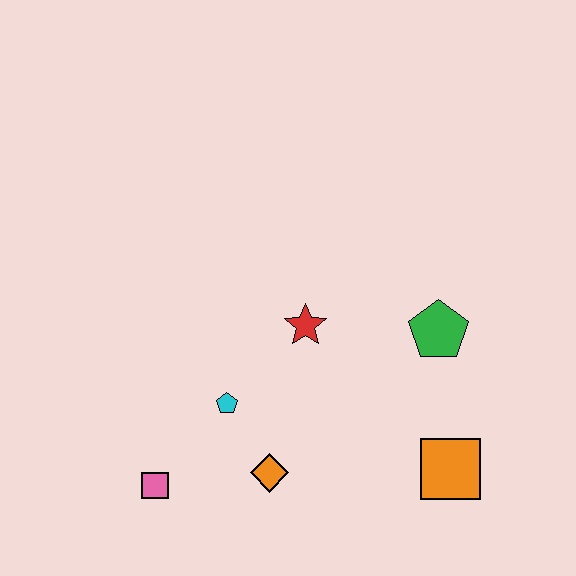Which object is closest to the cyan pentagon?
The orange diamond is closest to the cyan pentagon.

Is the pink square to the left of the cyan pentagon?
Yes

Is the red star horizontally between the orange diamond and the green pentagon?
Yes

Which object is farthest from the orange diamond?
The green pentagon is farthest from the orange diamond.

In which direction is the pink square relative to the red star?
The pink square is below the red star.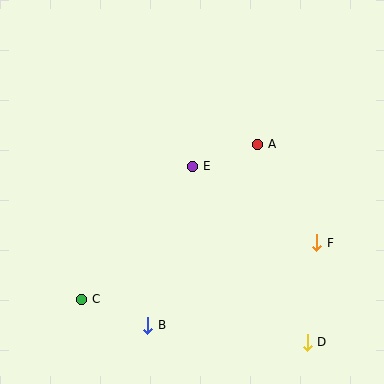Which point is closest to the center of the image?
Point E at (193, 166) is closest to the center.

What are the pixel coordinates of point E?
Point E is at (193, 166).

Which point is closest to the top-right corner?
Point A is closest to the top-right corner.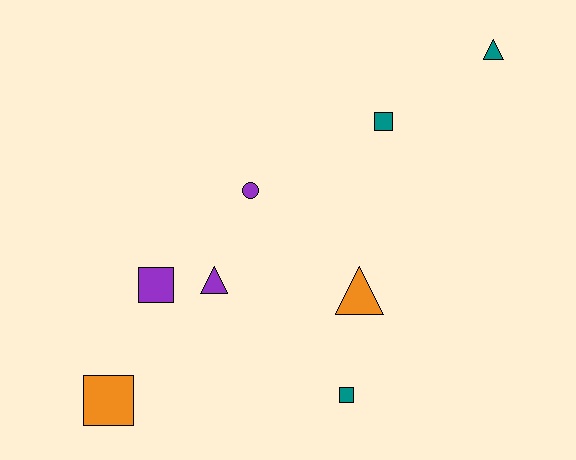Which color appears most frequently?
Teal, with 3 objects.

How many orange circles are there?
There are no orange circles.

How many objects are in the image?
There are 8 objects.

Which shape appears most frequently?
Square, with 4 objects.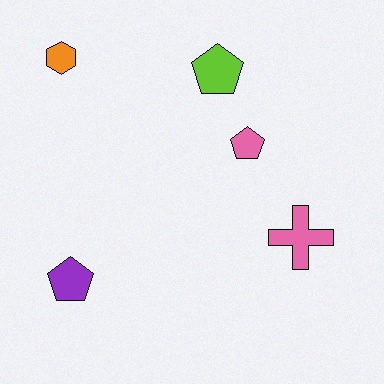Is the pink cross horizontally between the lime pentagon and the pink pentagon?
No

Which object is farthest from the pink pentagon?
The purple pentagon is farthest from the pink pentagon.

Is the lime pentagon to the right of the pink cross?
No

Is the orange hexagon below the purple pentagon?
No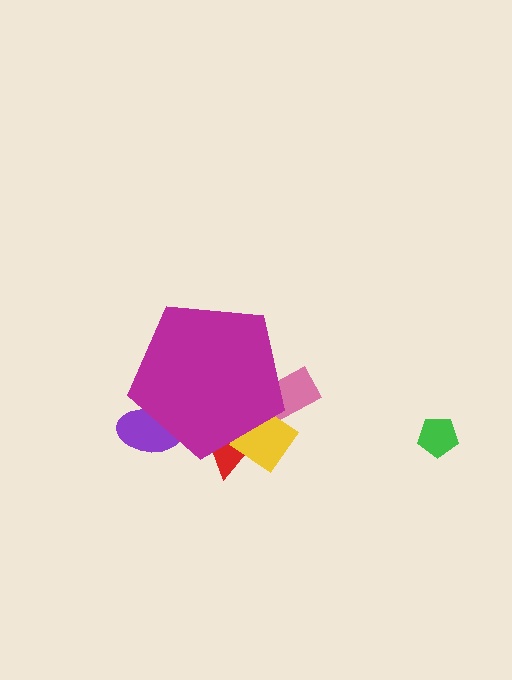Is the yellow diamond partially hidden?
Yes, the yellow diamond is partially hidden behind the magenta pentagon.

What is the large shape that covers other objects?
A magenta pentagon.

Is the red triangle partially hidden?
Yes, the red triangle is partially hidden behind the magenta pentagon.